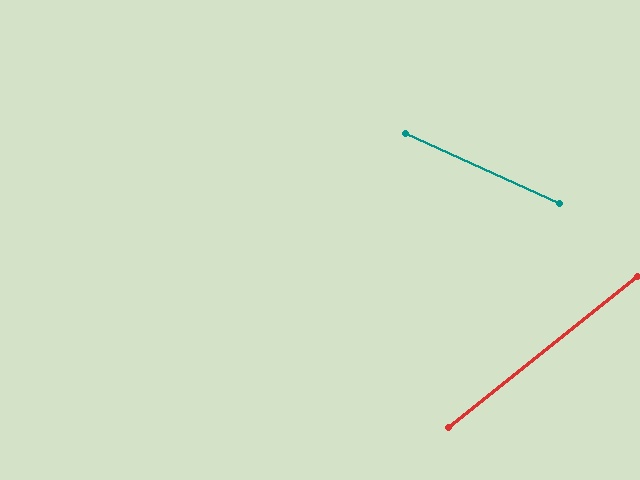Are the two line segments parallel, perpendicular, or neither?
Neither parallel nor perpendicular — they differ by about 63°.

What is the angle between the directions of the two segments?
Approximately 63 degrees.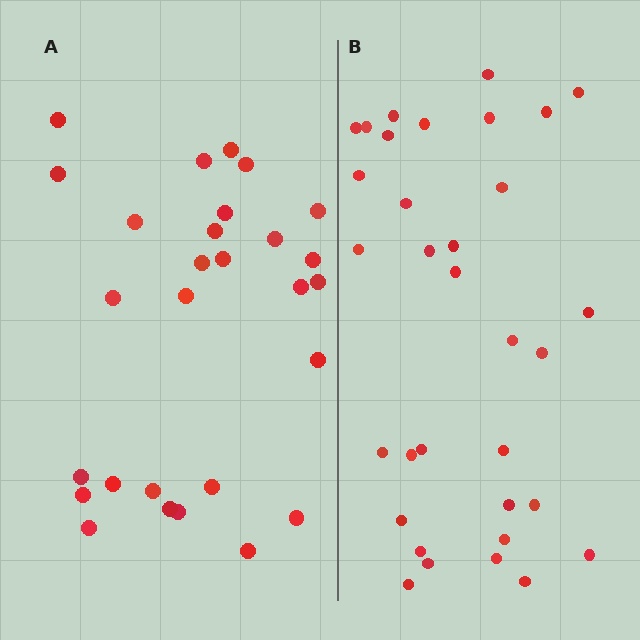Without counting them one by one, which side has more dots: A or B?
Region B (the right region) has more dots.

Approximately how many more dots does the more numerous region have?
Region B has about 5 more dots than region A.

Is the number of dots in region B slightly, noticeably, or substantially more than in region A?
Region B has only slightly more — the two regions are fairly close. The ratio is roughly 1.2 to 1.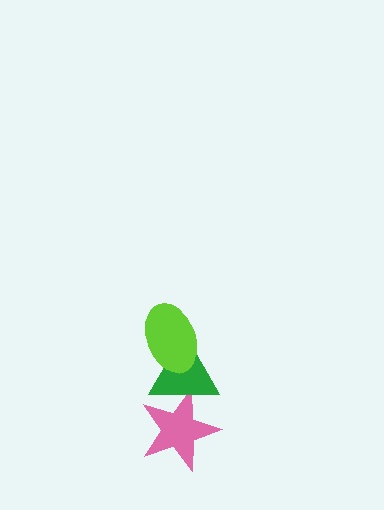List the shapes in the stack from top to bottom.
From top to bottom: the lime ellipse, the green triangle, the pink star.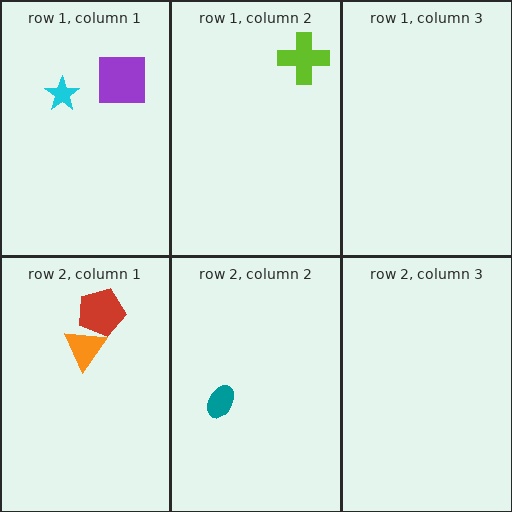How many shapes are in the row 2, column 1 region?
2.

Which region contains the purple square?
The row 1, column 1 region.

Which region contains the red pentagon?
The row 2, column 1 region.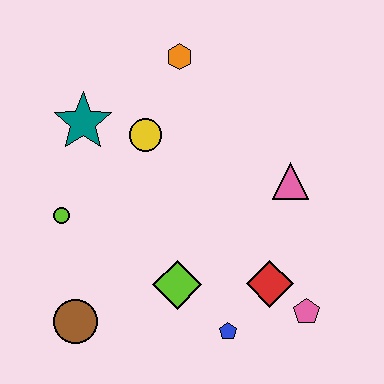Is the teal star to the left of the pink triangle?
Yes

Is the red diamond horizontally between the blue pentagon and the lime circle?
No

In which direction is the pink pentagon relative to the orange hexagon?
The pink pentagon is below the orange hexagon.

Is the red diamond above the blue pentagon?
Yes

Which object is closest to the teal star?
The yellow circle is closest to the teal star.